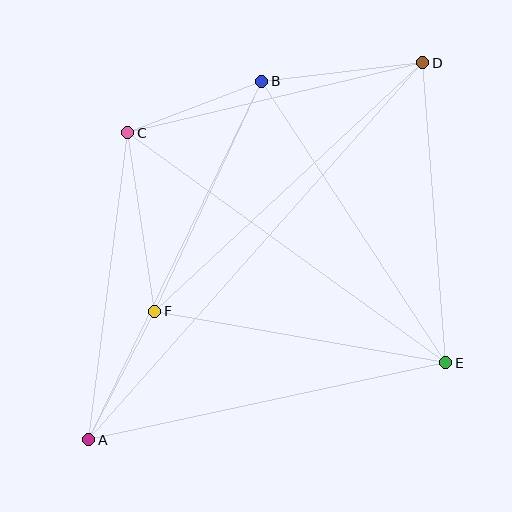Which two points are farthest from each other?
Points A and D are farthest from each other.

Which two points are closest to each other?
Points B and C are closest to each other.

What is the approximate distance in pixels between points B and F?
The distance between B and F is approximately 254 pixels.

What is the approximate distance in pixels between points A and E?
The distance between A and E is approximately 365 pixels.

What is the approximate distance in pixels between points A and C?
The distance between A and C is approximately 309 pixels.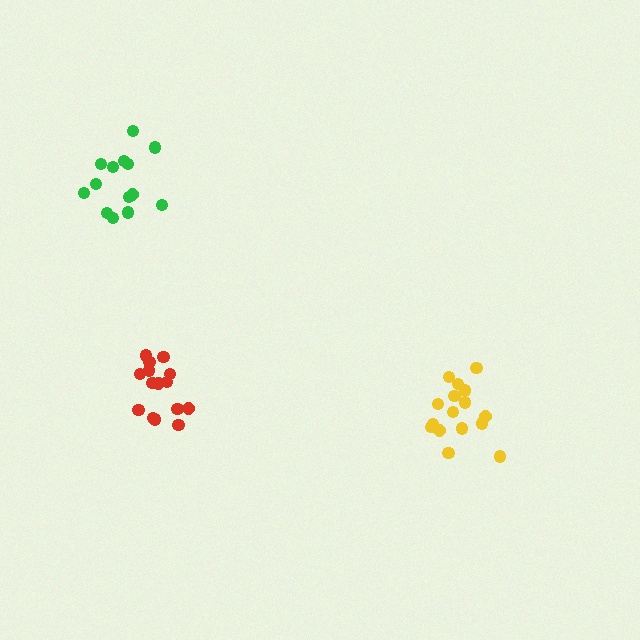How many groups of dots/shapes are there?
There are 3 groups.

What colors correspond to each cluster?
The clusters are colored: red, yellow, green.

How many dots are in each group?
Group 1: 15 dots, Group 2: 16 dots, Group 3: 14 dots (45 total).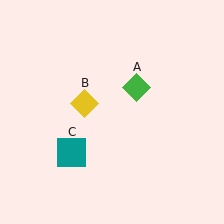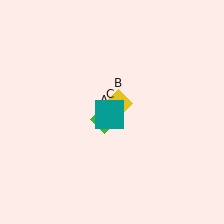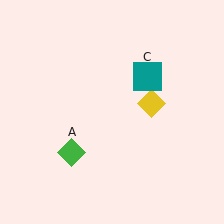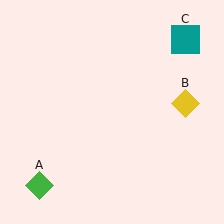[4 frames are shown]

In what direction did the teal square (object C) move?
The teal square (object C) moved up and to the right.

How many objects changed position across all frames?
3 objects changed position: green diamond (object A), yellow diamond (object B), teal square (object C).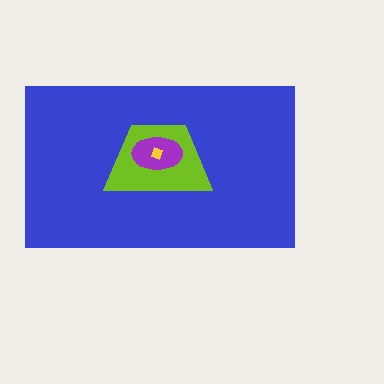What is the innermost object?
The yellow diamond.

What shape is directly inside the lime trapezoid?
The purple ellipse.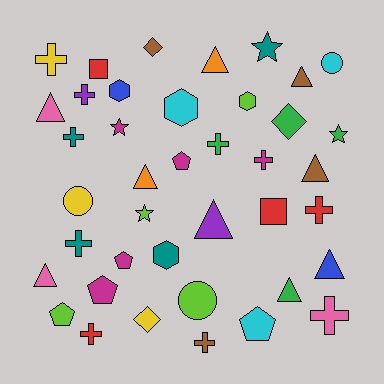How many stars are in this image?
There are 4 stars.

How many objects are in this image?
There are 40 objects.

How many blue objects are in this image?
There are 2 blue objects.